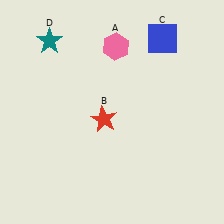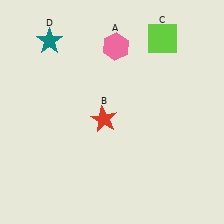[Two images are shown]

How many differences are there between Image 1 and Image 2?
There is 1 difference between the two images.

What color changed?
The square (C) changed from blue in Image 1 to lime in Image 2.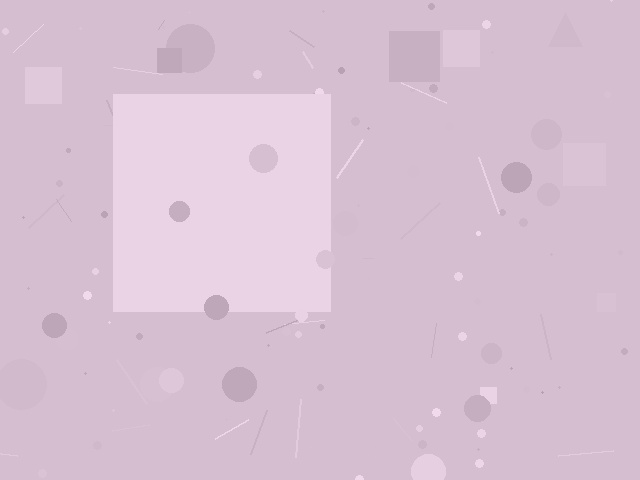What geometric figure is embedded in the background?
A square is embedded in the background.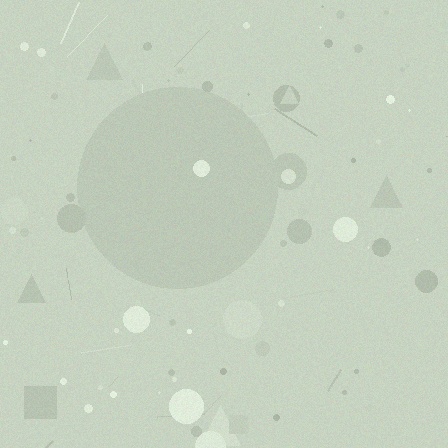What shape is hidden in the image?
A circle is hidden in the image.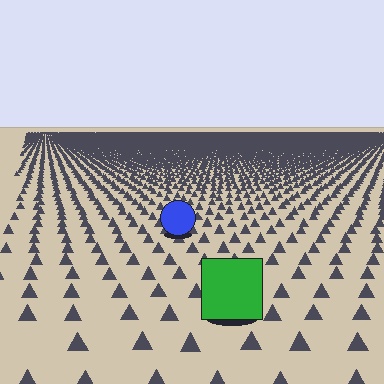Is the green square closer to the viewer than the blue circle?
Yes. The green square is closer — you can tell from the texture gradient: the ground texture is coarser near it.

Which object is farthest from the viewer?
The blue circle is farthest from the viewer. It appears smaller and the ground texture around it is denser.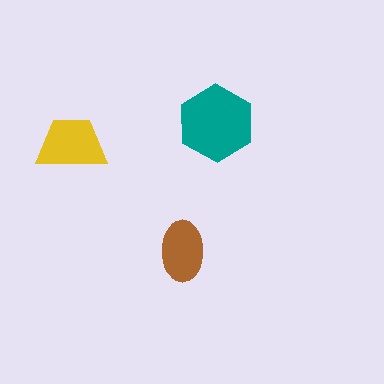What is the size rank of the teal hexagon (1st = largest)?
1st.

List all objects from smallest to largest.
The brown ellipse, the yellow trapezoid, the teal hexagon.